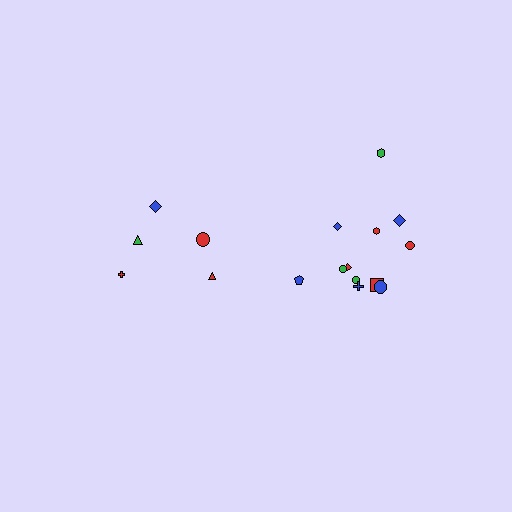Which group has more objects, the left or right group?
The right group.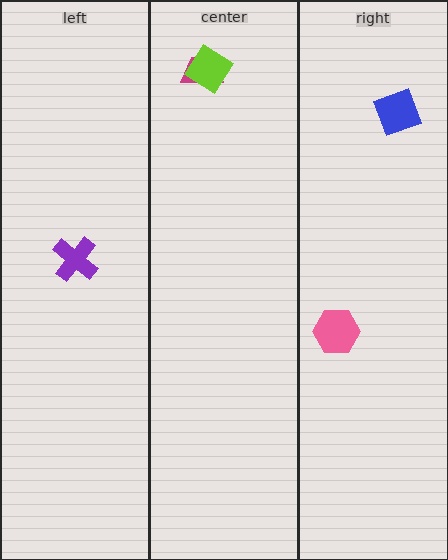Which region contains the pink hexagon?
The right region.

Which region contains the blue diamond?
The right region.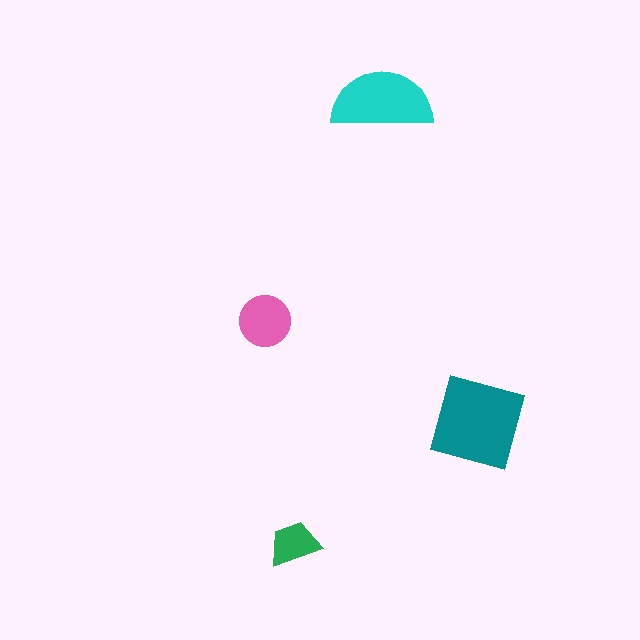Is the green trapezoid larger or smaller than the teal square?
Smaller.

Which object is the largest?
The teal square.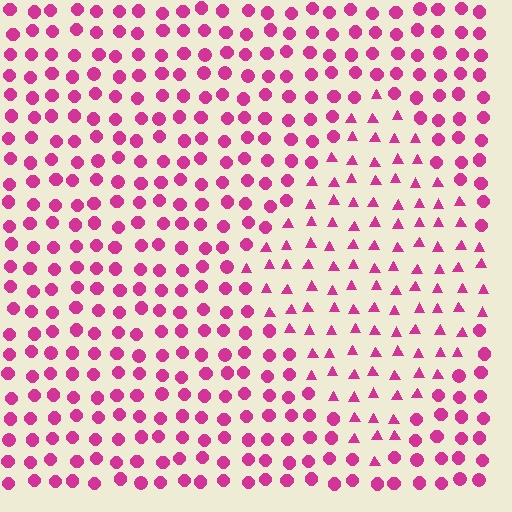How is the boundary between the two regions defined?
The boundary is defined by a change in element shape: triangles inside vs. circles outside. All elements share the same color and spacing.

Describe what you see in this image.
The image is filled with small magenta elements arranged in a uniform grid. A diamond-shaped region contains triangles, while the surrounding area contains circles. The boundary is defined purely by the change in element shape.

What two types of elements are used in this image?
The image uses triangles inside the diamond region and circles outside it.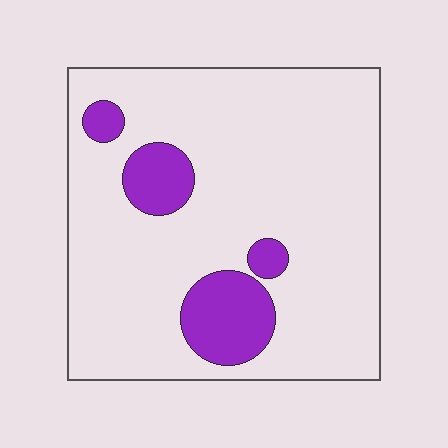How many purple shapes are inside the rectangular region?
4.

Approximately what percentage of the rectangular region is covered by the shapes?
Approximately 15%.